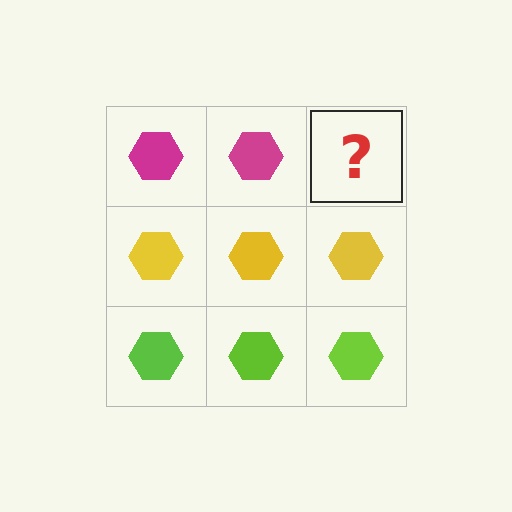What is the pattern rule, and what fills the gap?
The rule is that each row has a consistent color. The gap should be filled with a magenta hexagon.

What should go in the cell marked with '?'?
The missing cell should contain a magenta hexagon.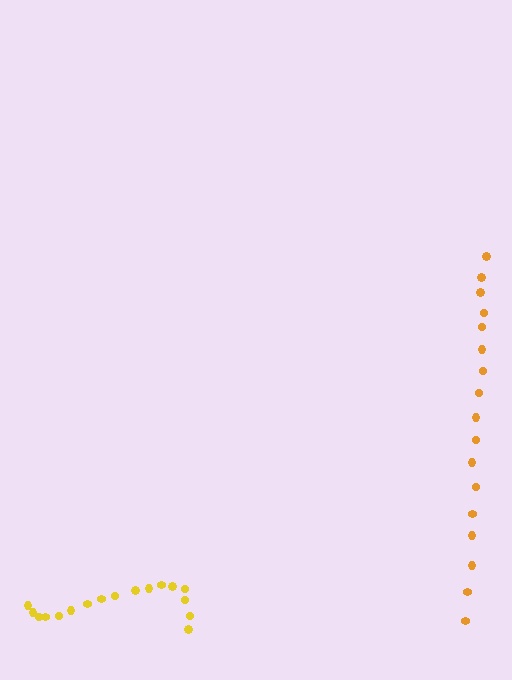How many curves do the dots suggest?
There are 2 distinct paths.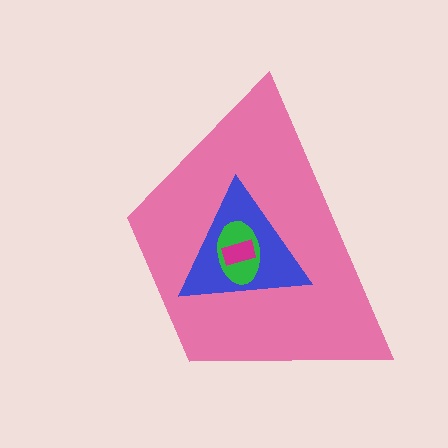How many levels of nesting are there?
4.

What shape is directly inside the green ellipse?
The magenta rectangle.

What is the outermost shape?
The pink trapezoid.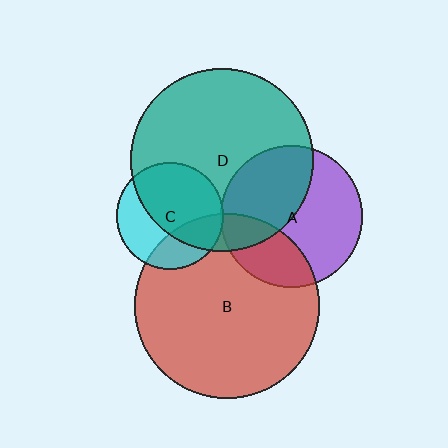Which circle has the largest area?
Circle B (red).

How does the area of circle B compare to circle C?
Approximately 3.0 times.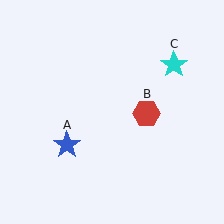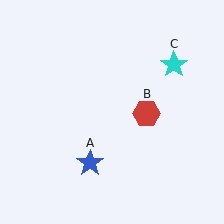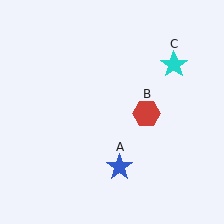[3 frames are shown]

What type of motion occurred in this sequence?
The blue star (object A) rotated counterclockwise around the center of the scene.